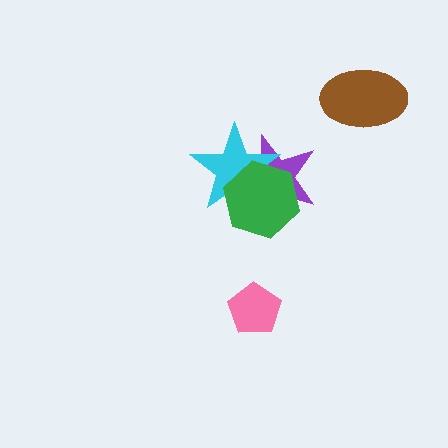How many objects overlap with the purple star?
2 objects overlap with the purple star.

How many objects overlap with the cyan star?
2 objects overlap with the cyan star.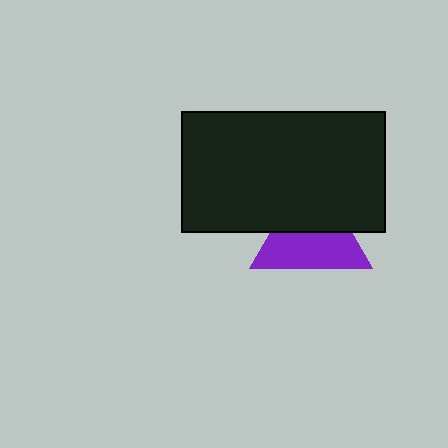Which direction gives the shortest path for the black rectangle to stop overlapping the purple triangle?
Moving up gives the shortest separation.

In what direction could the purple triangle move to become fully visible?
The purple triangle could move down. That would shift it out from behind the black rectangle entirely.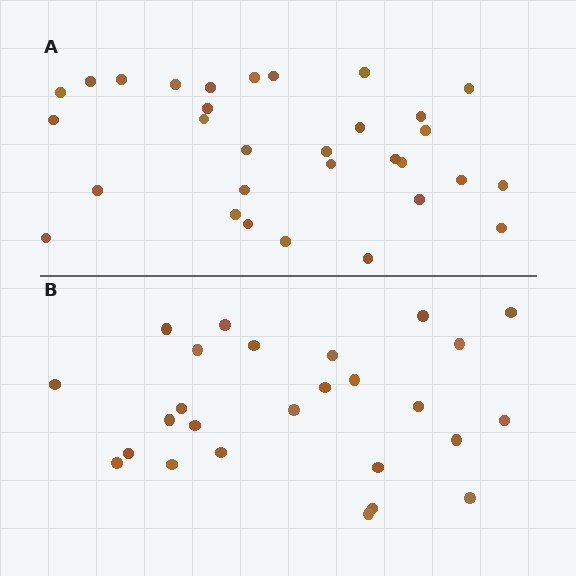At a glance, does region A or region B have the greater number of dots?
Region A (the top region) has more dots.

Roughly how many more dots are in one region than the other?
Region A has about 5 more dots than region B.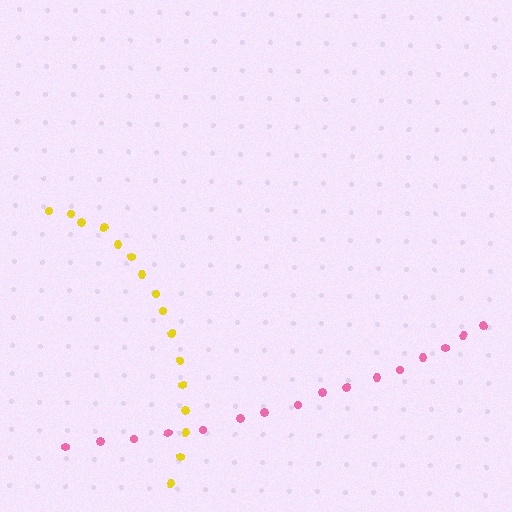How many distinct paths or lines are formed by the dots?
There are 2 distinct paths.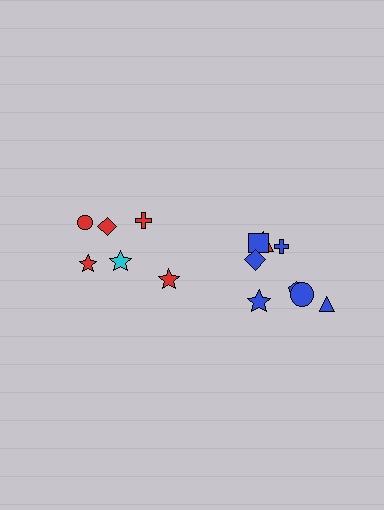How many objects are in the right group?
There are 8 objects.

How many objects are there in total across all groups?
There are 14 objects.